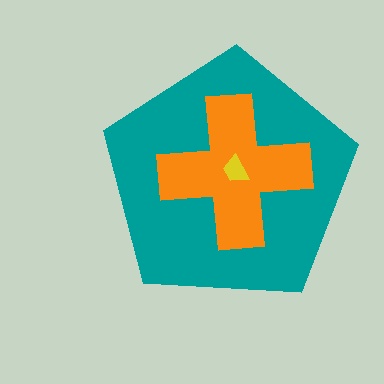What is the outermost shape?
The teal pentagon.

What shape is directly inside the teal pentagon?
The orange cross.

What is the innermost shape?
The yellow trapezoid.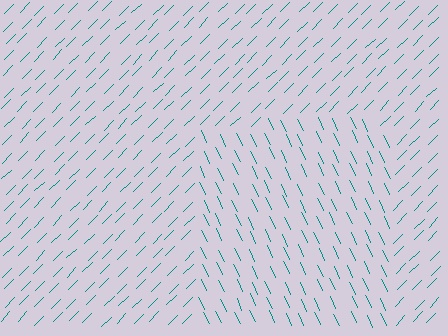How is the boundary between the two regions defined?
The boundary is defined purely by a change in line orientation (approximately 70 degrees difference). All lines are the same color and thickness.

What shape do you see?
I see a rectangle.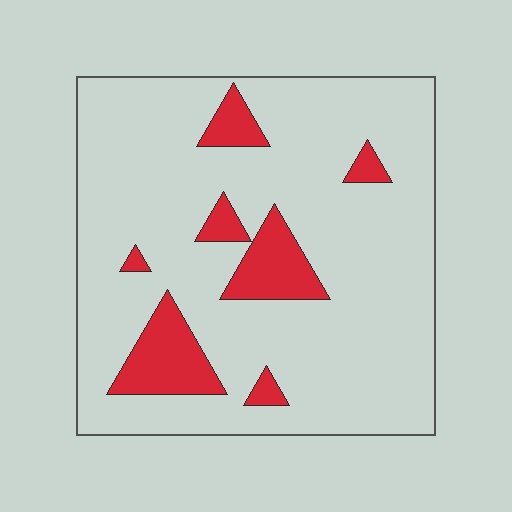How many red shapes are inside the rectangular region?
7.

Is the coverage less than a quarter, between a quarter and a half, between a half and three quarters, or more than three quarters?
Less than a quarter.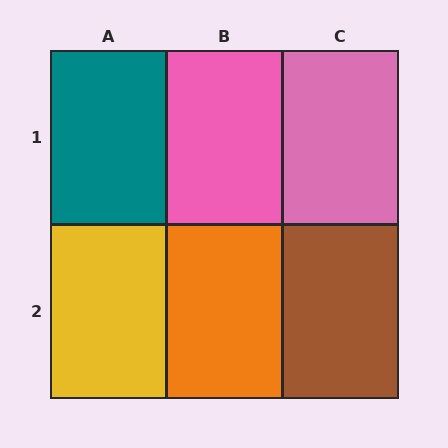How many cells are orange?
1 cell is orange.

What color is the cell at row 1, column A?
Teal.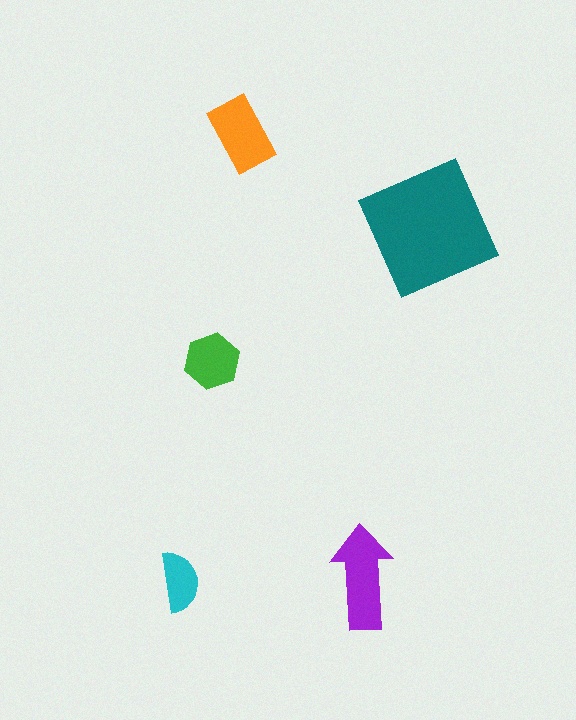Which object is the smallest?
The cyan semicircle.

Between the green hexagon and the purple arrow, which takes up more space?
The purple arrow.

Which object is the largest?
The teal square.